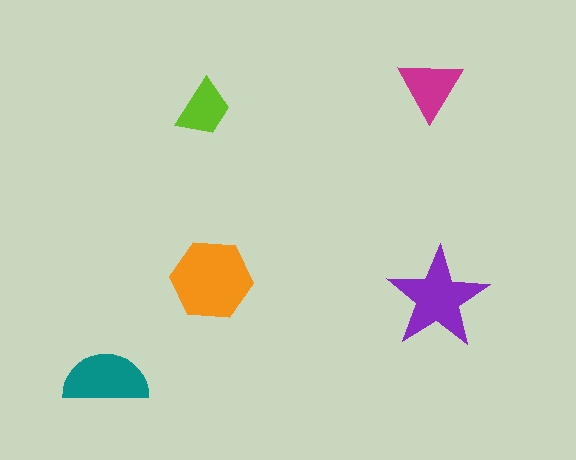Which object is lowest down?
The teal semicircle is bottommost.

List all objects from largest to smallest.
The orange hexagon, the purple star, the teal semicircle, the magenta triangle, the lime trapezoid.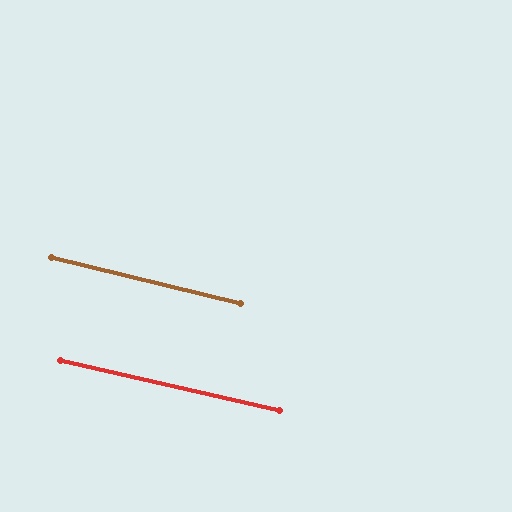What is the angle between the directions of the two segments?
Approximately 1 degree.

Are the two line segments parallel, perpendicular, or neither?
Parallel — their directions differ by only 0.9°.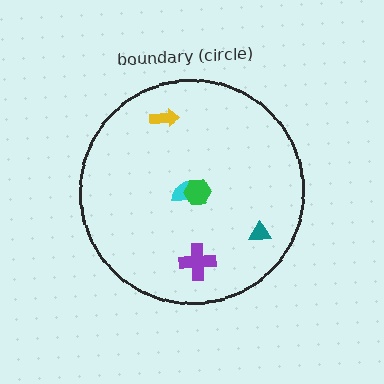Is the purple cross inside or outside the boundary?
Inside.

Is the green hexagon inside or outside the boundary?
Inside.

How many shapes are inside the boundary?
5 inside, 0 outside.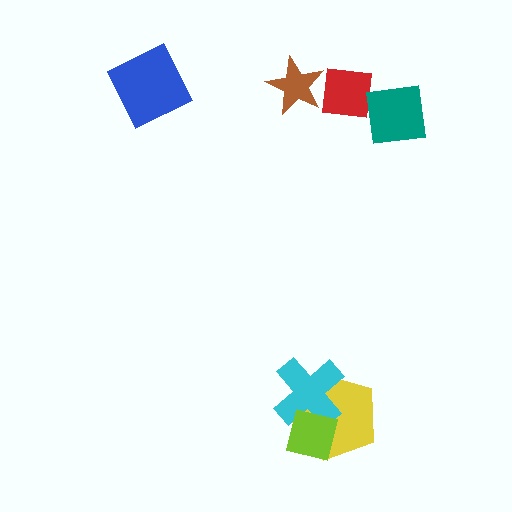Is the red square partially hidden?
Yes, it is partially covered by another shape.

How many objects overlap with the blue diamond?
0 objects overlap with the blue diamond.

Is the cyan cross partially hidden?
Yes, it is partially covered by another shape.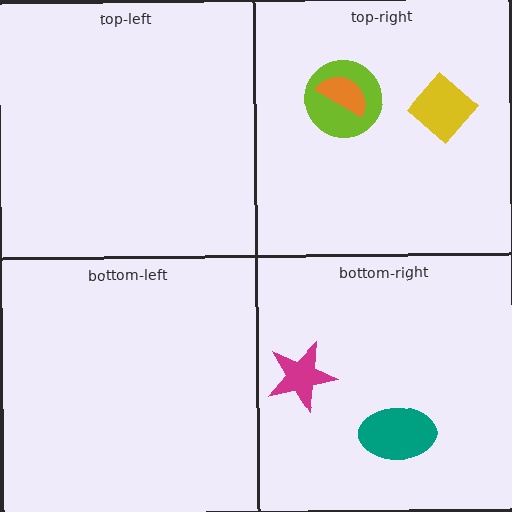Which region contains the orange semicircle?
The top-right region.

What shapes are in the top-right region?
The lime circle, the orange semicircle, the yellow diamond.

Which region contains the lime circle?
The top-right region.